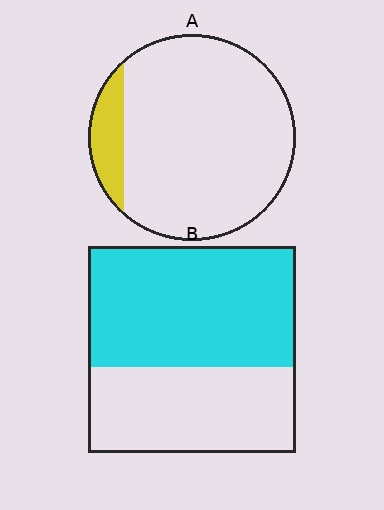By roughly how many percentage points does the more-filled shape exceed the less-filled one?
By roughly 45 percentage points (B over A).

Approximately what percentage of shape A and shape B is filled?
A is approximately 10% and B is approximately 60%.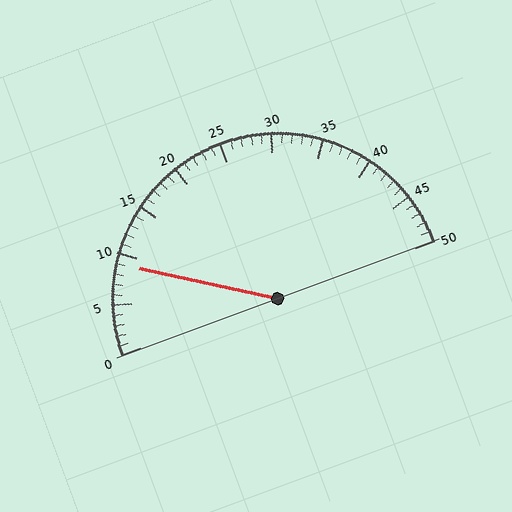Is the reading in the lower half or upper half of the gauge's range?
The reading is in the lower half of the range (0 to 50).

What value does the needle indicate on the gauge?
The needle indicates approximately 9.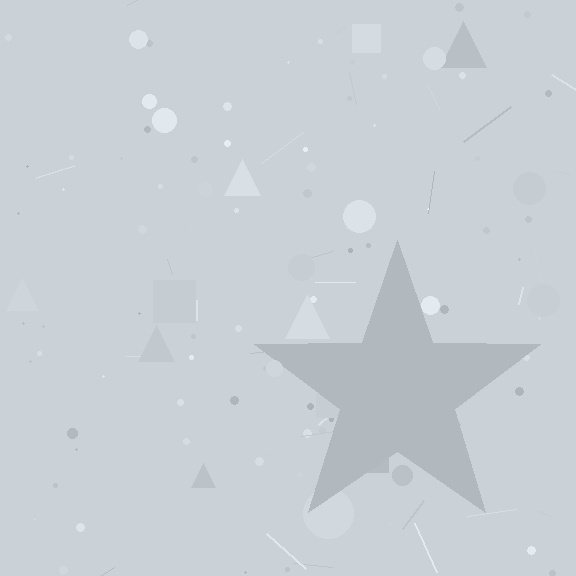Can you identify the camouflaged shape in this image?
The camouflaged shape is a star.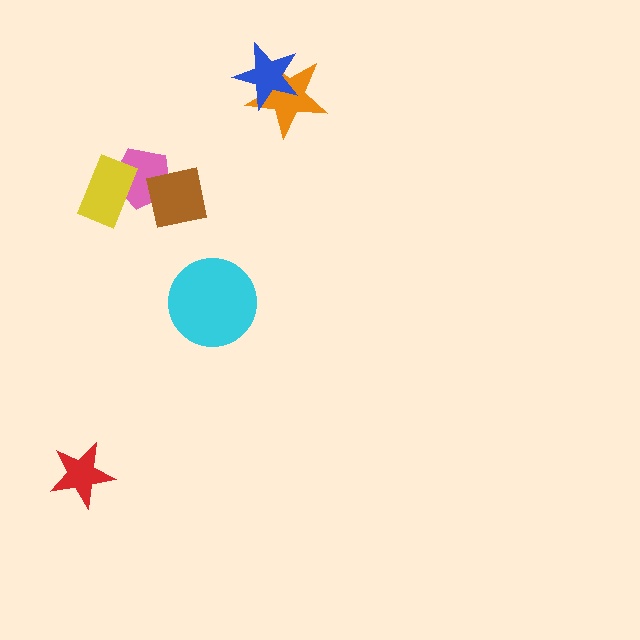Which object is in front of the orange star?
The blue star is in front of the orange star.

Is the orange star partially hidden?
Yes, it is partially covered by another shape.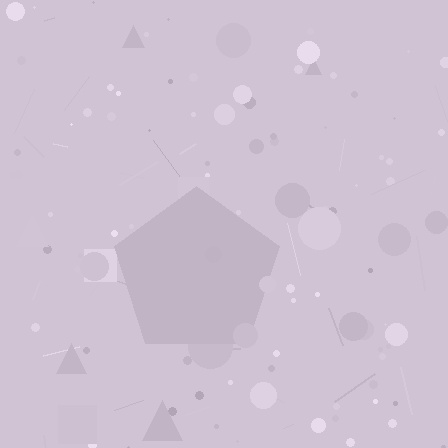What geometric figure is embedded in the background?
A pentagon is embedded in the background.